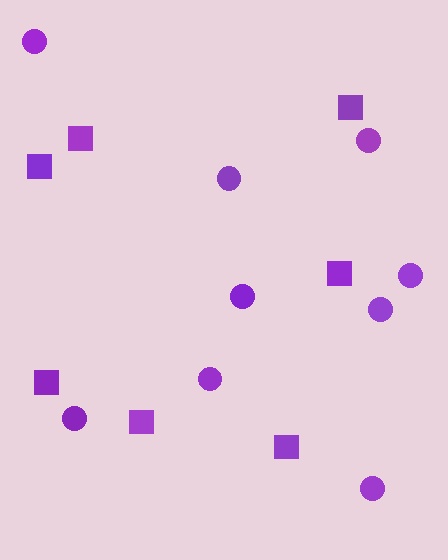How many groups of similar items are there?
There are 2 groups: one group of circles (9) and one group of squares (7).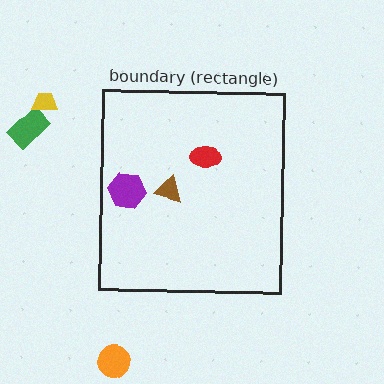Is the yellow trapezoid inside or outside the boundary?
Outside.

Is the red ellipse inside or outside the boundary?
Inside.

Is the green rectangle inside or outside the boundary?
Outside.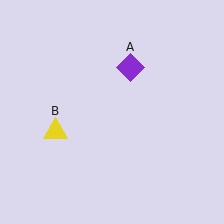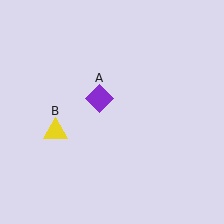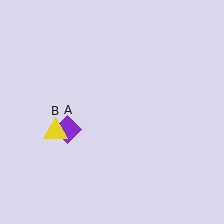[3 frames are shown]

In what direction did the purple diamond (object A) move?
The purple diamond (object A) moved down and to the left.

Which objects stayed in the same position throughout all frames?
Yellow triangle (object B) remained stationary.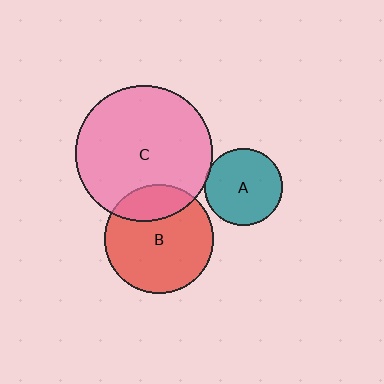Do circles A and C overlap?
Yes.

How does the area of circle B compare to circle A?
Approximately 2.0 times.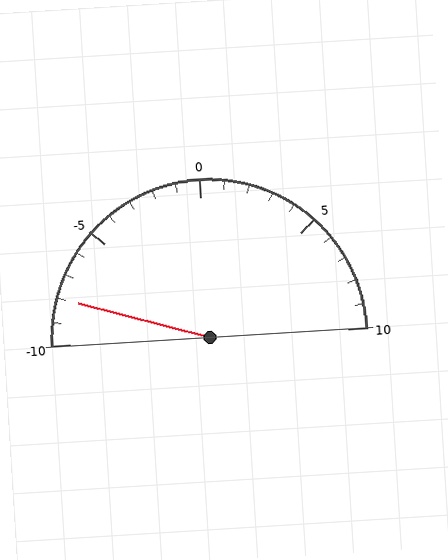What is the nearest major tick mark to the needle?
The nearest major tick mark is -10.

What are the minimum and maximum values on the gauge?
The gauge ranges from -10 to 10.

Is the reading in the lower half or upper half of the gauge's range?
The reading is in the lower half of the range (-10 to 10).